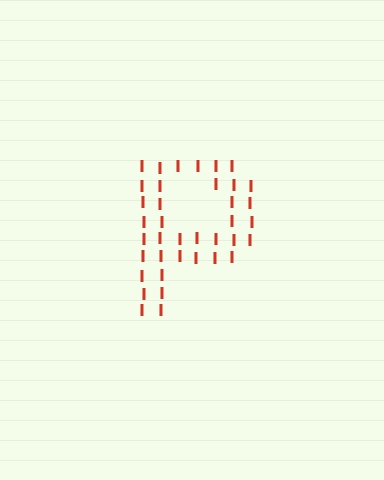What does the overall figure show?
The overall figure shows the letter P.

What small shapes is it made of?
It is made of small letter I's.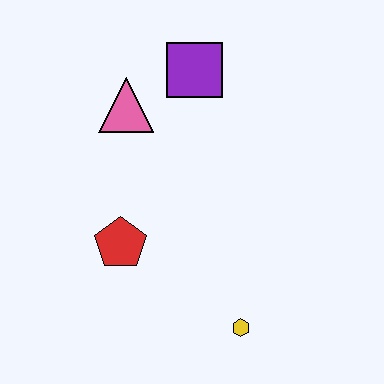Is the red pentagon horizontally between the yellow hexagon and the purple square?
No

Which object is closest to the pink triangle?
The purple square is closest to the pink triangle.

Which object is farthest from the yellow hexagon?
The purple square is farthest from the yellow hexagon.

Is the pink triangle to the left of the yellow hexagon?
Yes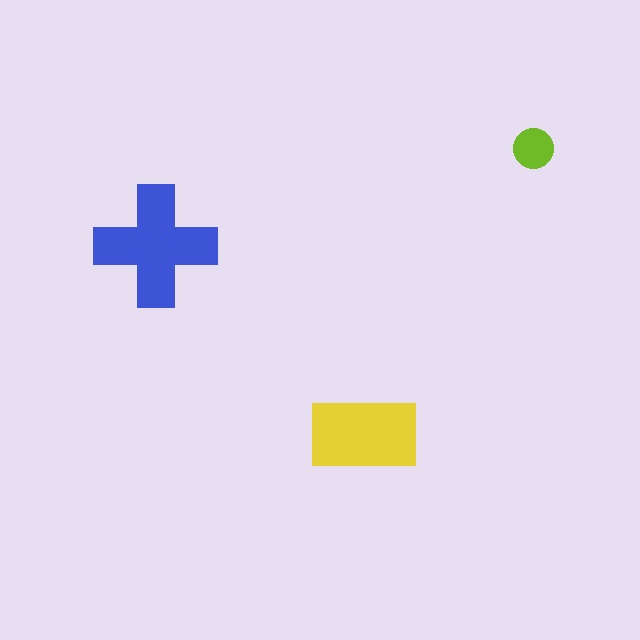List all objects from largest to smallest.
The blue cross, the yellow rectangle, the lime circle.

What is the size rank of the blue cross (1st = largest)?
1st.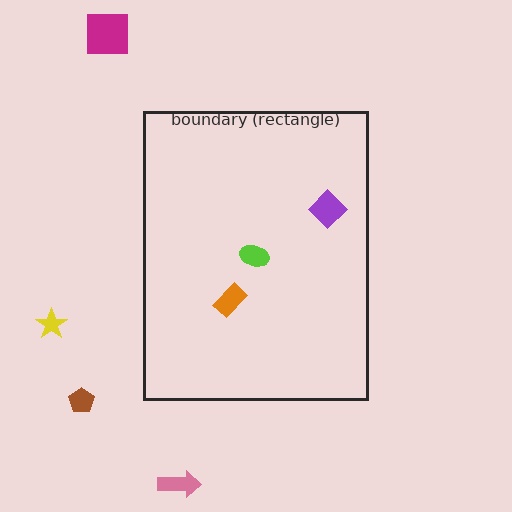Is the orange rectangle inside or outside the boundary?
Inside.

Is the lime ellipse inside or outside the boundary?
Inside.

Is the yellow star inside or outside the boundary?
Outside.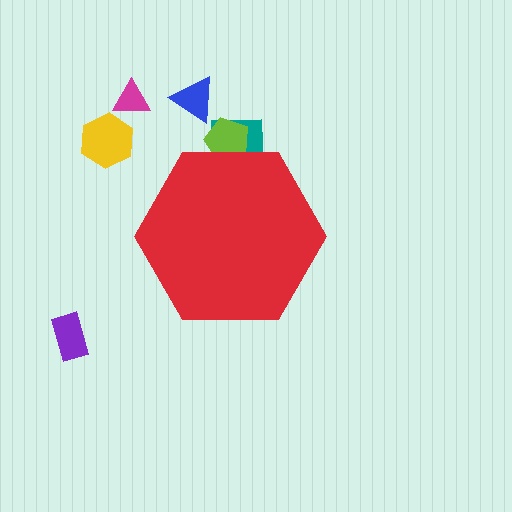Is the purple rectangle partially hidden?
No, the purple rectangle is fully visible.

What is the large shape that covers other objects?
A red hexagon.